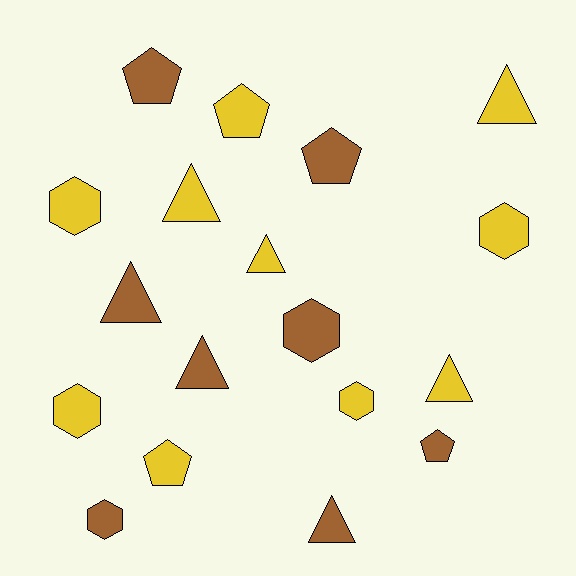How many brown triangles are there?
There are 3 brown triangles.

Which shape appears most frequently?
Triangle, with 7 objects.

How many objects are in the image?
There are 18 objects.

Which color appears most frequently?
Yellow, with 10 objects.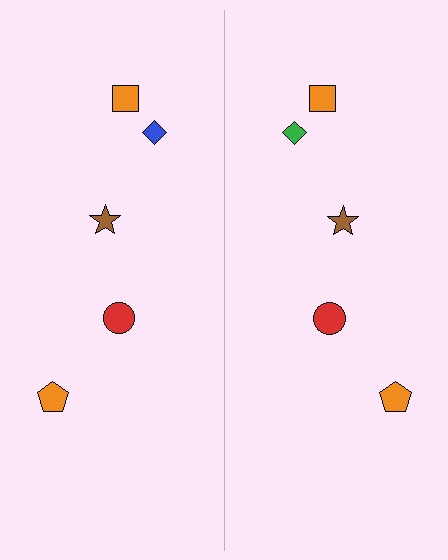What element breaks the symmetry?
The green diamond on the right side breaks the symmetry — its mirror counterpart is blue.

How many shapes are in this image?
There are 10 shapes in this image.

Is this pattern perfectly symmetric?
No, the pattern is not perfectly symmetric. The green diamond on the right side breaks the symmetry — its mirror counterpart is blue.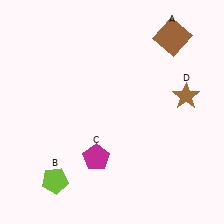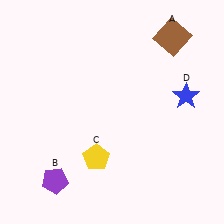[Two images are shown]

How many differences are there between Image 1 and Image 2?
There are 3 differences between the two images.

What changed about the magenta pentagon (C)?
In Image 1, C is magenta. In Image 2, it changed to yellow.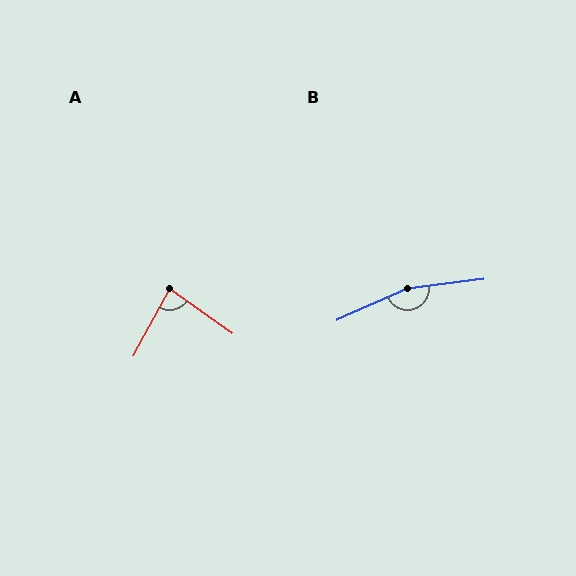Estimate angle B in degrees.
Approximately 163 degrees.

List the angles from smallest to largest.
A (83°), B (163°).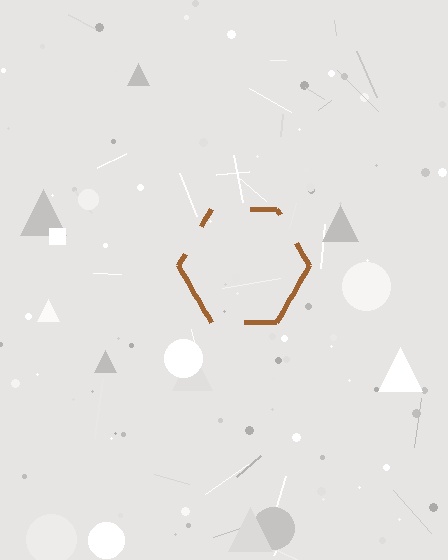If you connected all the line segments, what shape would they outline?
They would outline a hexagon.